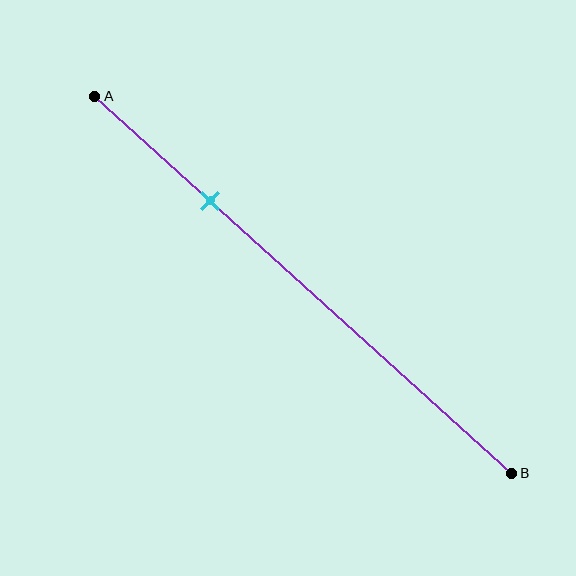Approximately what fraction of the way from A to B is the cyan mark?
The cyan mark is approximately 30% of the way from A to B.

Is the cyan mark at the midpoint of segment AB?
No, the mark is at about 30% from A, not at the 50% midpoint.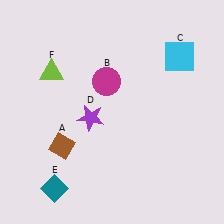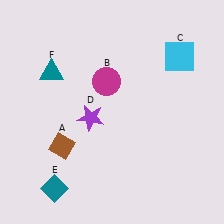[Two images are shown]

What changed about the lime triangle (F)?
In Image 1, F is lime. In Image 2, it changed to teal.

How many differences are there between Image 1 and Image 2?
There is 1 difference between the two images.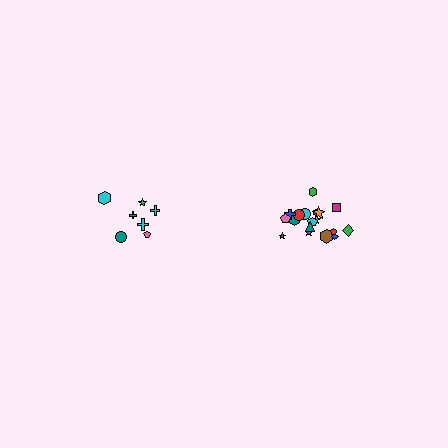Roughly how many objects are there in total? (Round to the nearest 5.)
Roughly 25 objects in total.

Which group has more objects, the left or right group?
The right group.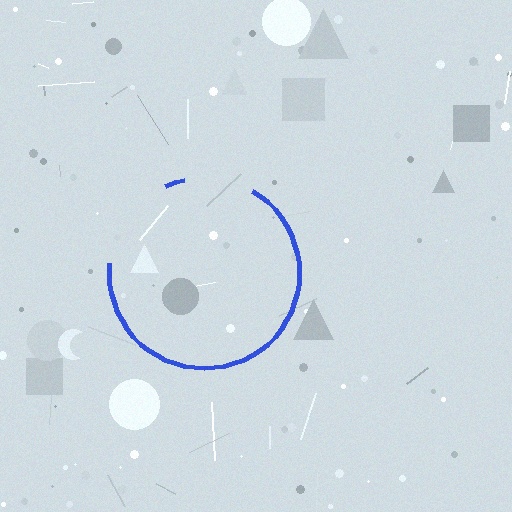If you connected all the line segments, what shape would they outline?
They would outline a circle.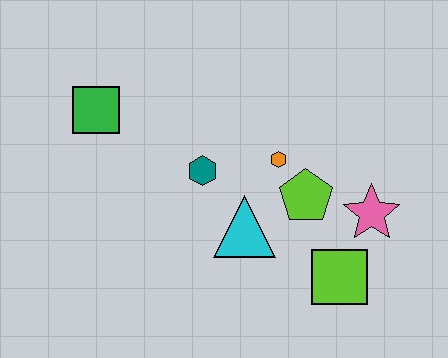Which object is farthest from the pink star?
The green square is farthest from the pink star.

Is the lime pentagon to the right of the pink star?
No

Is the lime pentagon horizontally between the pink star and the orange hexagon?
Yes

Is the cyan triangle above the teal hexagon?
No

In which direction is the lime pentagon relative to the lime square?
The lime pentagon is above the lime square.